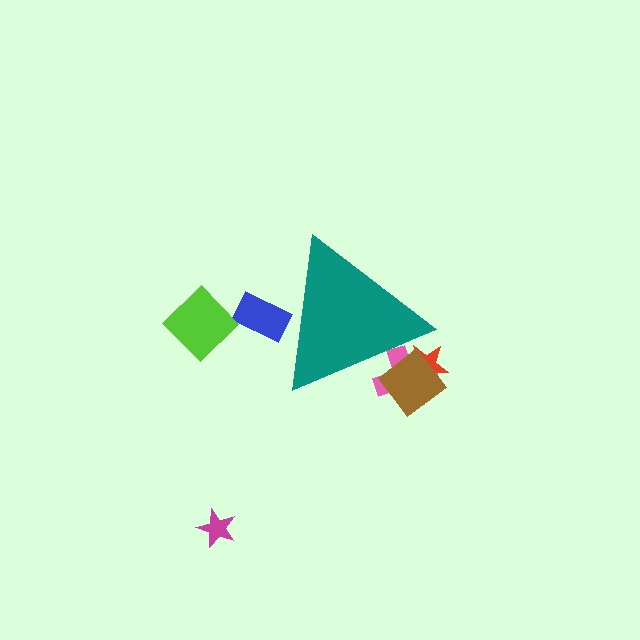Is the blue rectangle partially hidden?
Yes, the blue rectangle is partially hidden behind the teal triangle.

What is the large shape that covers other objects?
A teal triangle.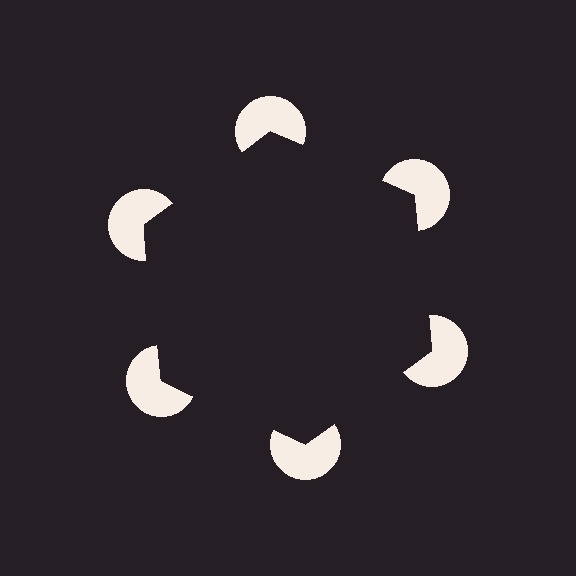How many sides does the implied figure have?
6 sides.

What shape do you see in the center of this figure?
An illusory hexagon — its edges are inferred from the aligned wedge cuts in the pac-man discs, not physically drawn.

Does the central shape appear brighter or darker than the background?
It typically appears slightly darker than the background, even though no actual brightness change is drawn.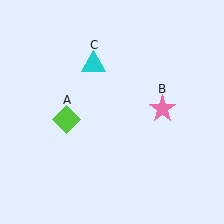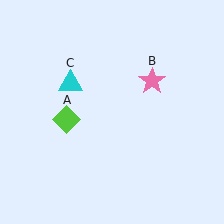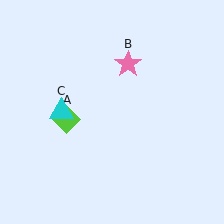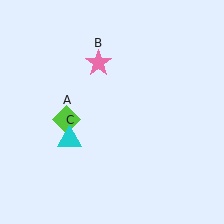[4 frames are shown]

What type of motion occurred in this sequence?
The pink star (object B), cyan triangle (object C) rotated counterclockwise around the center of the scene.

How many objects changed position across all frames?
2 objects changed position: pink star (object B), cyan triangle (object C).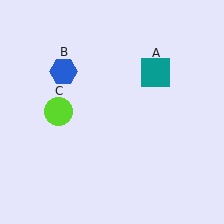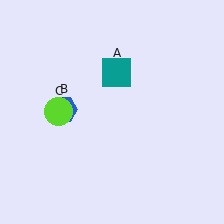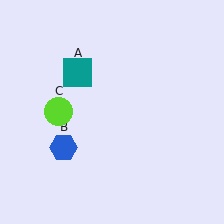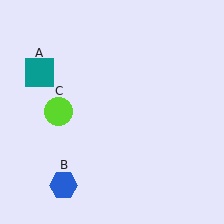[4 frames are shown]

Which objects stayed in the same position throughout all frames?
Lime circle (object C) remained stationary.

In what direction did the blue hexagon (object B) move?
The blue hexagon (object B) moved down.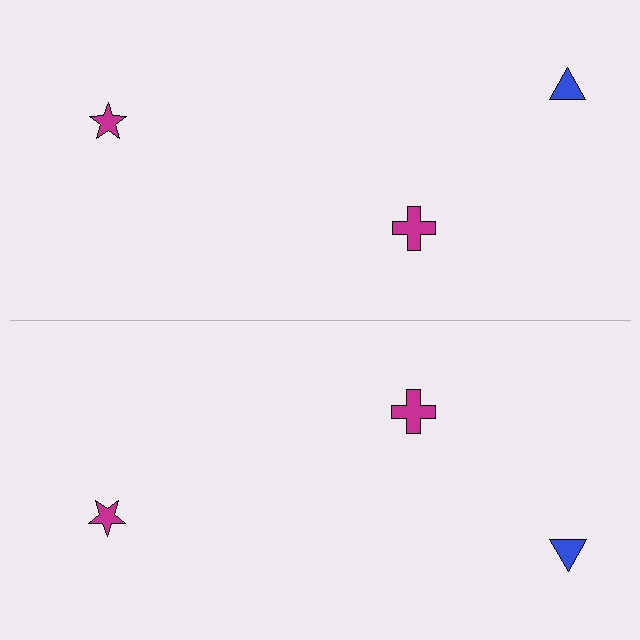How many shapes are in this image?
There are 6 shapes in this image.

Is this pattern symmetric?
Yes, this pattern has bilateral (reflection) symmetry.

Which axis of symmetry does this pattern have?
The pattern has a horizontal axis of symmetry running through the center of the image.